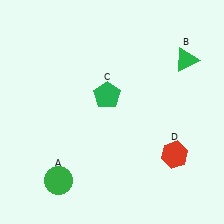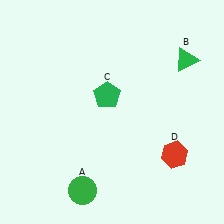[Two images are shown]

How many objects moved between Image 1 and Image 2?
1 object moved between the two images.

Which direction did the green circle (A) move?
The green circle (A) moved right.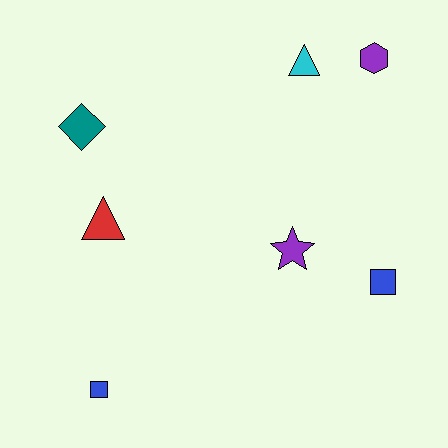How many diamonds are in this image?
There is 1 diamond.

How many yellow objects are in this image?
There are no yellow objects.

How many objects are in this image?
There are 7 objects.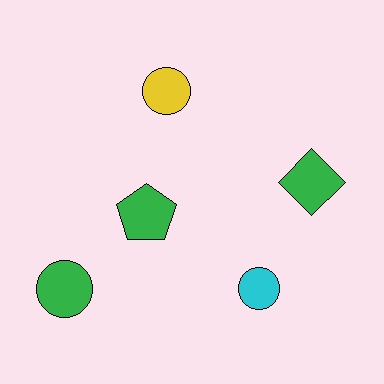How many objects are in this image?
There are 5 objects.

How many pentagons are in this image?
There is 1 pentagon.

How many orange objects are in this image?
There are no orange objects.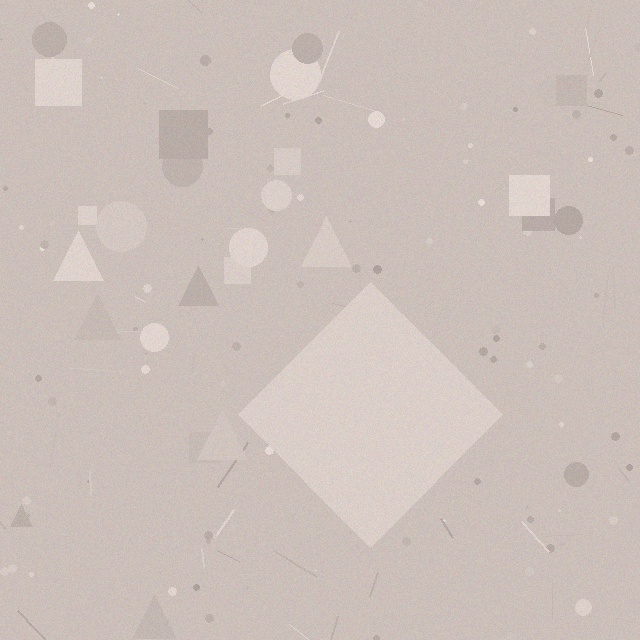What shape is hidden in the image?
A diamond is hidden in the image.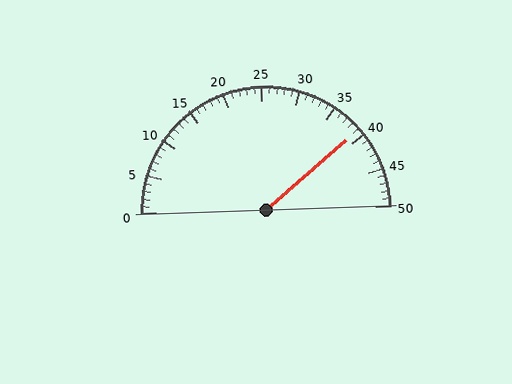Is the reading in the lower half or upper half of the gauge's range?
The reading is in the upper half of the range (0 to 50).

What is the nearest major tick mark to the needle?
The nearest major tick mark is 40.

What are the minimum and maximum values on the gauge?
The gauge ranges from 0 to 50.